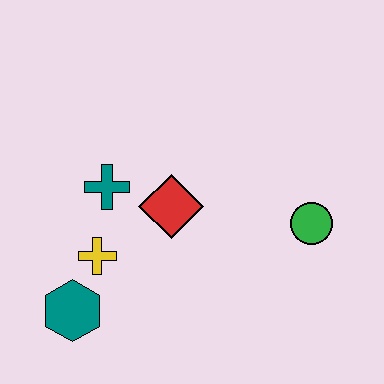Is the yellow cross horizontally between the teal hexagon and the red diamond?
Yes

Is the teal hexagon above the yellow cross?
No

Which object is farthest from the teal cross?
The green circle is farthest from the teal cross.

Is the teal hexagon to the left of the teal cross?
Yes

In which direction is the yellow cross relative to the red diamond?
The yellow cross is to the left of the red diamond.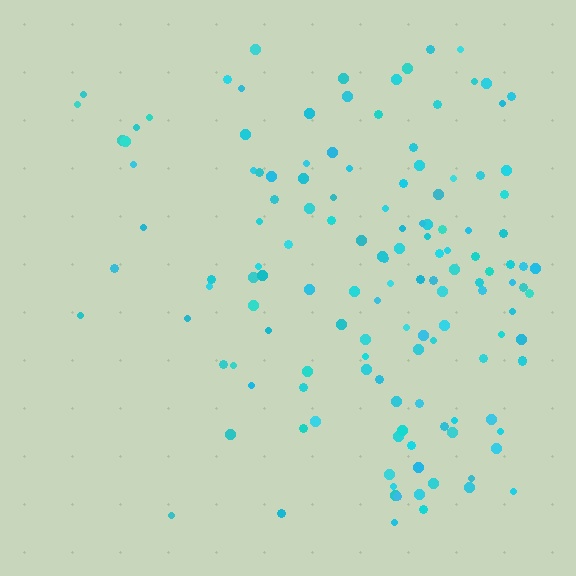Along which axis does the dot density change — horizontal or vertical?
Horizontal.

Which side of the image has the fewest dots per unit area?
The left.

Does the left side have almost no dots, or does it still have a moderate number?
Still a moderate number, just noticeably fewer than the right.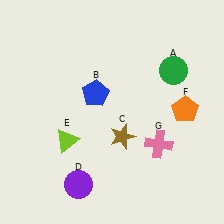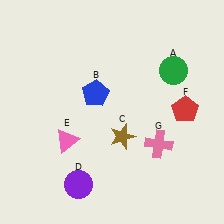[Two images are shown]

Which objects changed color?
E changed from lime to pink. F changed from orange to red.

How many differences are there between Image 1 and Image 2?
There are 2 differences between the two images.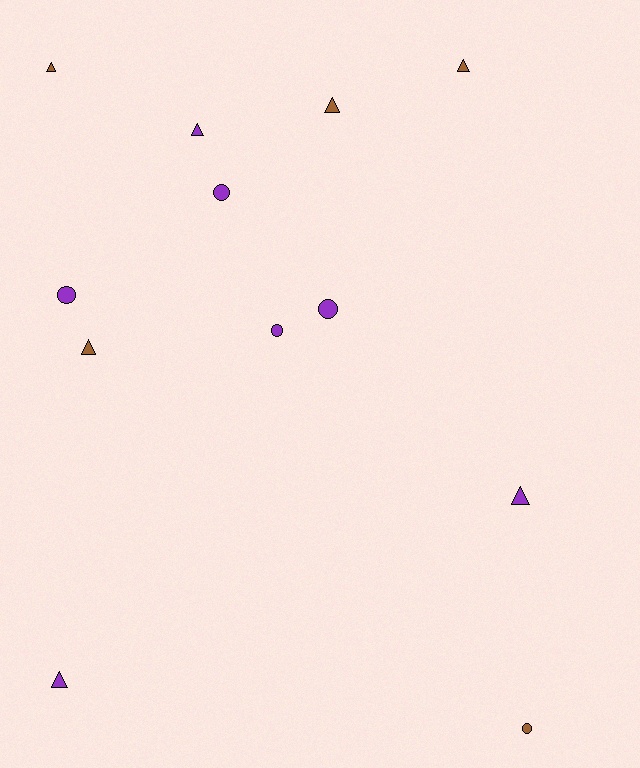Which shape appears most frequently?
Triangle, with 7 objects.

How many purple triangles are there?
There are 3 purple triangles.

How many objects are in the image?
There are 12 objects.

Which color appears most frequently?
Purple, with 7 objects.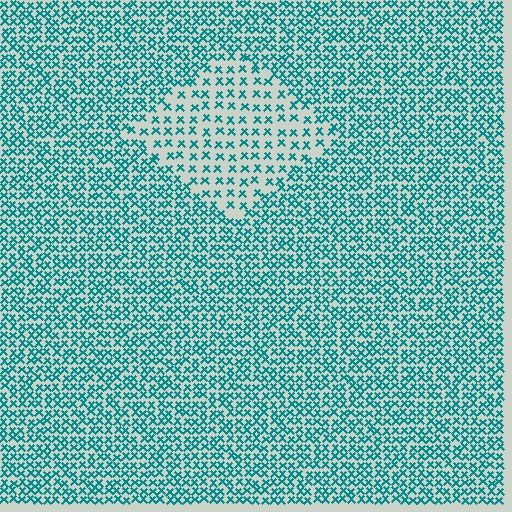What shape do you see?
I see a diamond.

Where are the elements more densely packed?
The elements are more densely packed outside the diamond boundary.